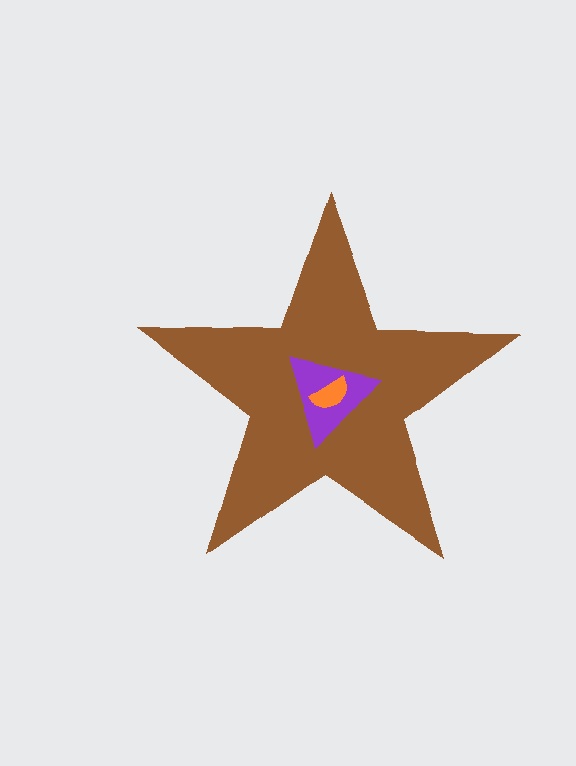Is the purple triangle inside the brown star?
Yes.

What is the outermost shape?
The brown star.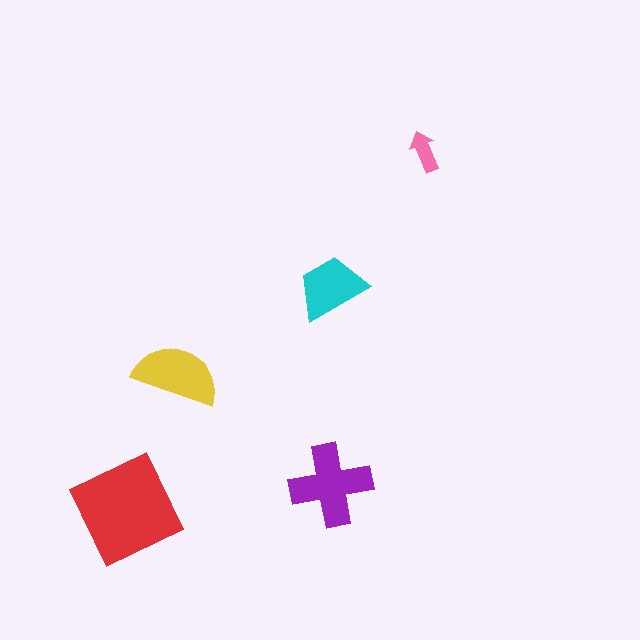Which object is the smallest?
The pink arrow.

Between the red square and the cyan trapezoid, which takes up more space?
The red square.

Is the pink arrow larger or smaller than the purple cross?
Smaller.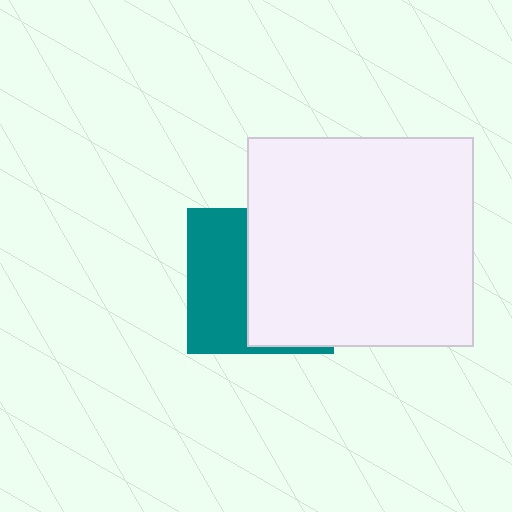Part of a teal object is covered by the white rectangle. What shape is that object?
It is a square.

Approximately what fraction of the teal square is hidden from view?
Roughly 56% of the teal square is hidden behind the white rectangle.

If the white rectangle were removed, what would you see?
You would see the complete teal square.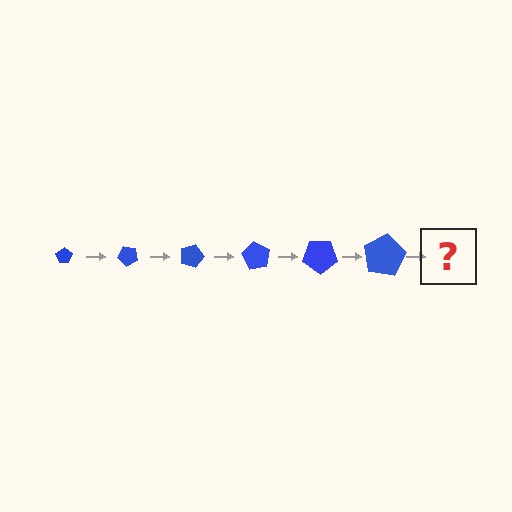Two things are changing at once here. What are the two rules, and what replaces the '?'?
The two rules are that the pentagon grows larger each step and it rotates 45 degrees each step. The '?' should be a pentagon, larger than the previous one and rotated 270 degrees from the start.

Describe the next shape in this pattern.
It should be a pentagon, larger than the previous one and rotated 270 degrees from the start.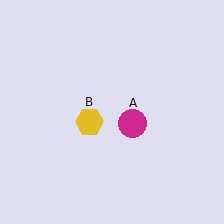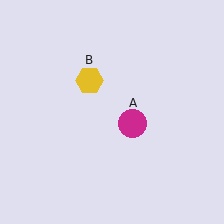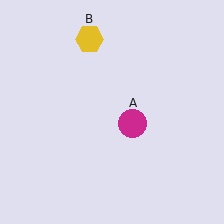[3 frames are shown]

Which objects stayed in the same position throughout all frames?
Magenta circle (object A) remained stationary.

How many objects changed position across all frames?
1 object changed position: yellow hexagon (object B).